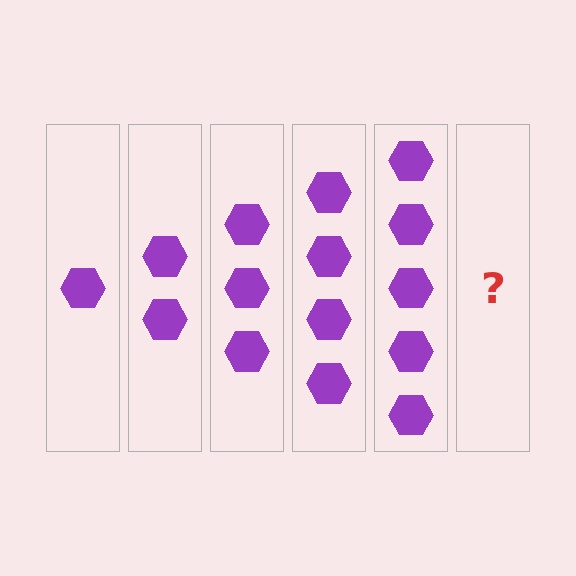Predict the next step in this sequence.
The next step is 6 hexagons.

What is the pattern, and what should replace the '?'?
The pattern is that each step adds one more hexagon. The '?' should be 6 hexagons.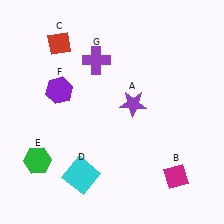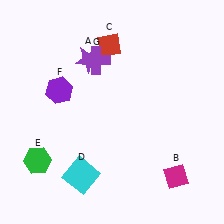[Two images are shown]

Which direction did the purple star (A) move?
The purple star (A) moved up.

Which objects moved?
The objects that moved are: the purple star (A), the red diamond (C).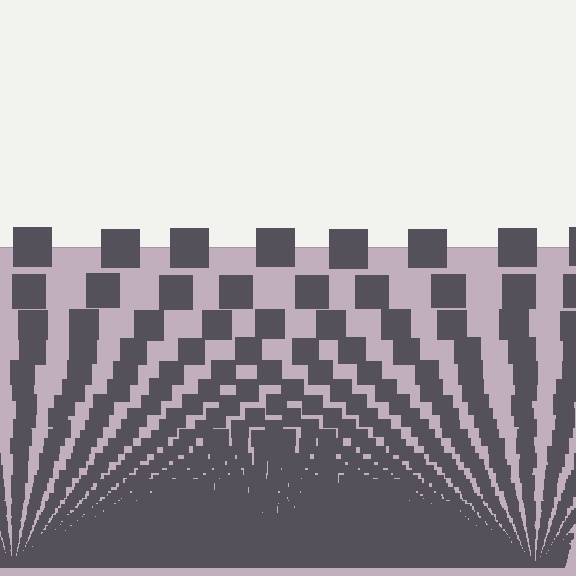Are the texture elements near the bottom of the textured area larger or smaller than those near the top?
Smaller. The gradient is inverted — elements near the bottom are smaller and denser.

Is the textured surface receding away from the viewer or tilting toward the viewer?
The surface appears to tilt toward the viewer. Texture elements get larger and sparser toward the top.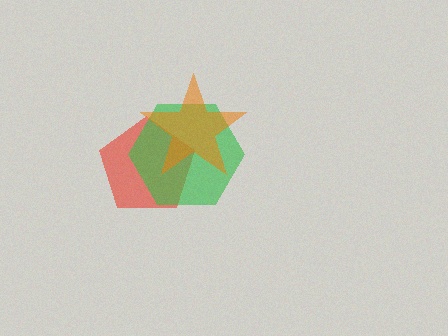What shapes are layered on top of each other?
The layered shapes are: a red pentagon, a green hexagon, an orange star.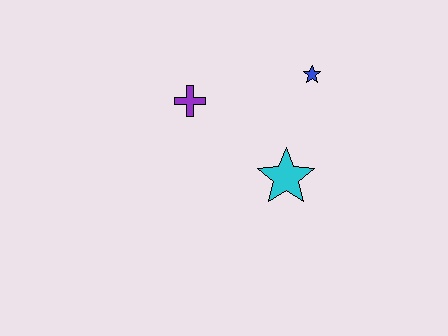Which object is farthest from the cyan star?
The purple cross is farthest from the cyan star.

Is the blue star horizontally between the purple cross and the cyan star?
No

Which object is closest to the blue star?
The cyan star is closest to the blue star.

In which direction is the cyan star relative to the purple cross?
The cyan star is to the right of the purple cross.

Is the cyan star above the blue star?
No